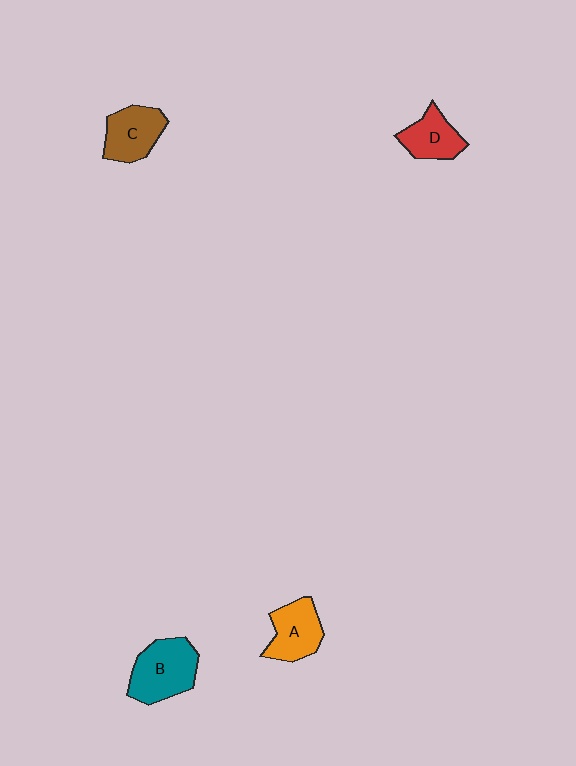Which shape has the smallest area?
Shape D (red).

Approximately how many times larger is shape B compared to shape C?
Approximately 1.3 times.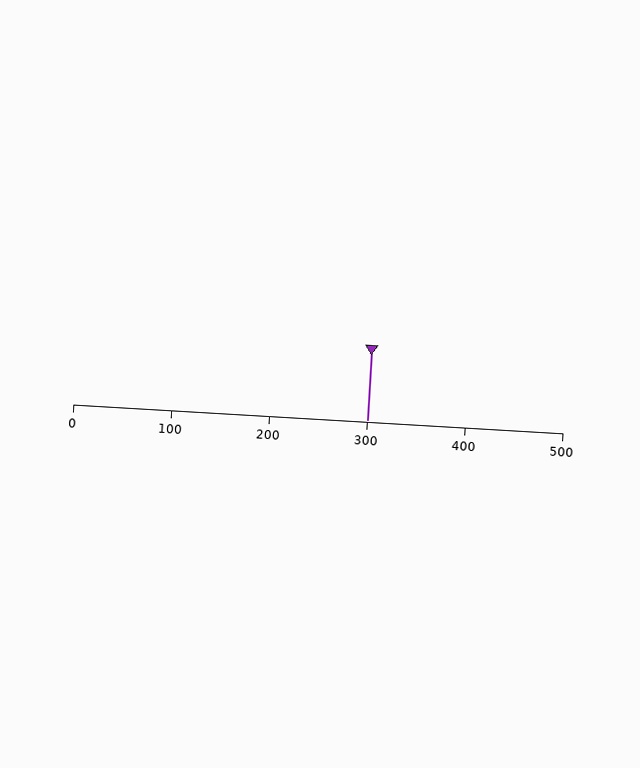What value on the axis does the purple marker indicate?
The marker indicates approximately 300.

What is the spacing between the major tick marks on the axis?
The major ticks are spaced 100 apart.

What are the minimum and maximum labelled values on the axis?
The axis runs from 0 to 500.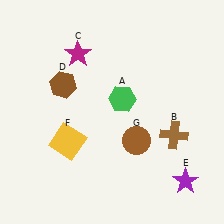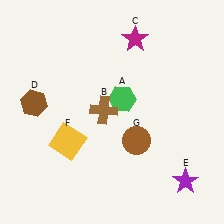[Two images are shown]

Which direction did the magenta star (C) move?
The magenta star (C) moved right.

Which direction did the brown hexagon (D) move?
The brown hexagon (D) moved left.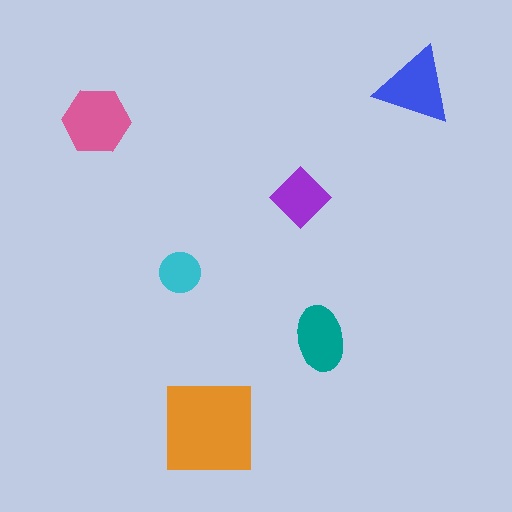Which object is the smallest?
The cyan circle.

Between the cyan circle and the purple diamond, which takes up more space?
The purple diamond.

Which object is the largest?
The orange square.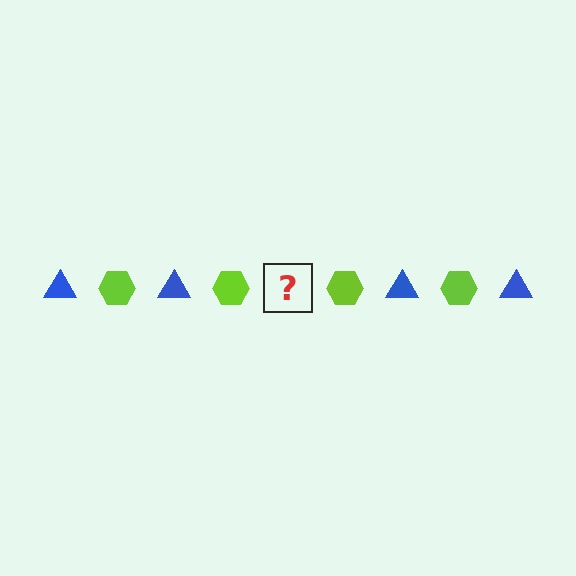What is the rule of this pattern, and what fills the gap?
The rule is that the pattern alternates between blue triangle and lime hexagon. The gap should be filled with a blue triangle.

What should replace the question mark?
The question mark should be replaced with a blue triangle.